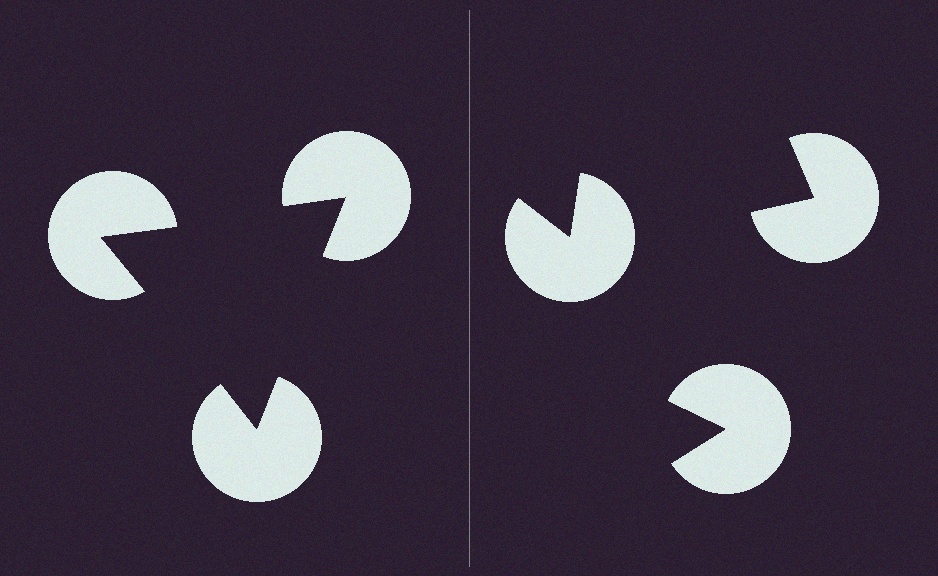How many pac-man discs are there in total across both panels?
6 — 3 on each side.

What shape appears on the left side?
An illusory triangle.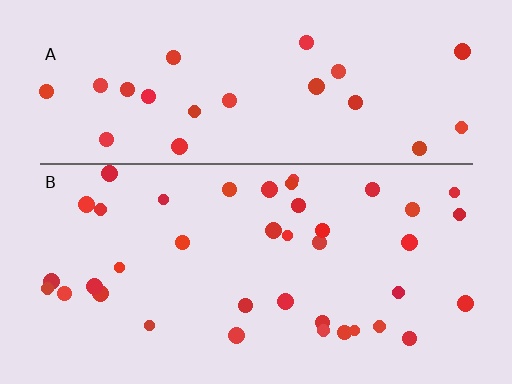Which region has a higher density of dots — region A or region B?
B (the bottom).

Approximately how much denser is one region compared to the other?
Approximately 1.6× — region B over region A.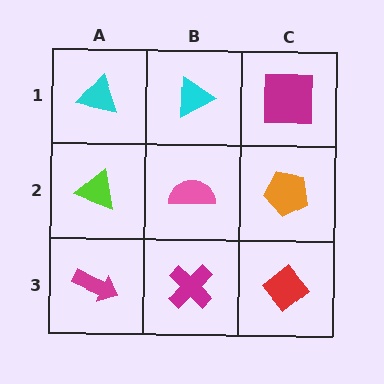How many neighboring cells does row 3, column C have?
2.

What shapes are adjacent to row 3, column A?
A lime triangle (row 2, column A), a magenta cross (row 3, column B).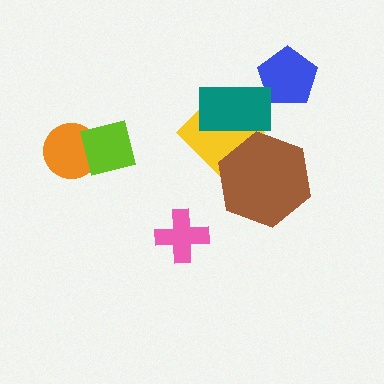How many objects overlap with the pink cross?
0 objects overlap with the pink cross.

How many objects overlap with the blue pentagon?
0 objects overlap with the blue pentagon.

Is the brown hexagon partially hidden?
No, no other shape covers it.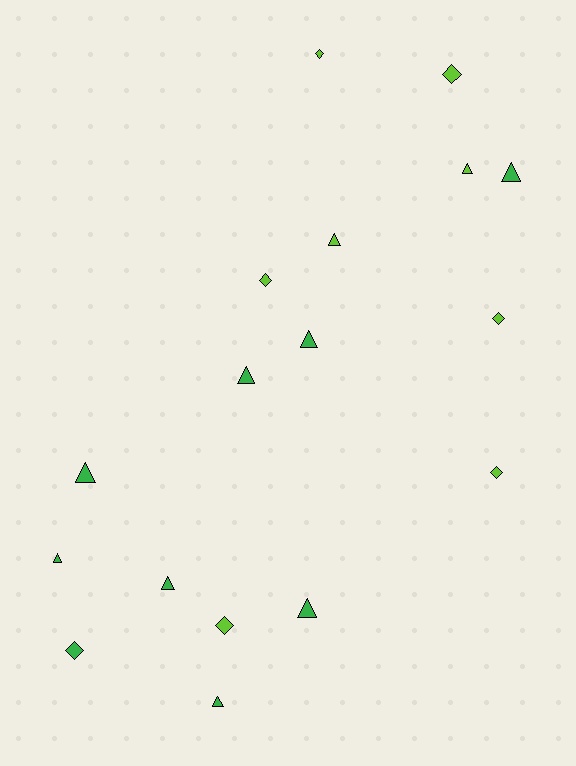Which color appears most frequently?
Green, with 9 objects.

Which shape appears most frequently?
Triangle, with 10 objects.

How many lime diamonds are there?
There are 6 lime diamonds.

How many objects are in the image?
There are 17 objects.